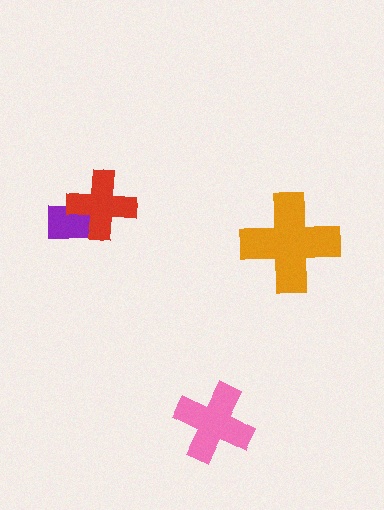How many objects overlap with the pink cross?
0 objects overlap with the pink cross.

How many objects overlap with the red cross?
1 object overlaps with the red cross.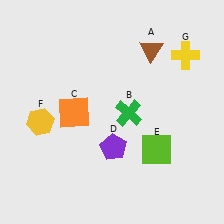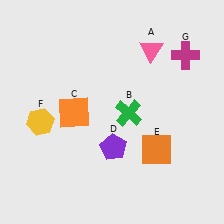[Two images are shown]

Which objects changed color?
A changed from brown to pink. E changed from lime to orange. G changed from yellow to magenta.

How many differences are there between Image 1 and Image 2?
There are 3 differences between the two images.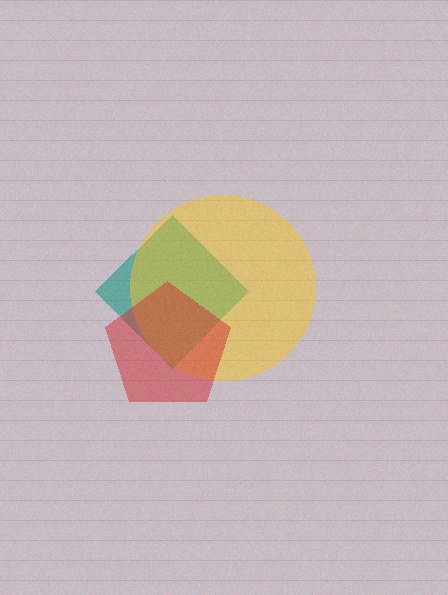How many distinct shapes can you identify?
There are 3 distinct shapes: a teal diamond, a yellow circle, a red pentagon.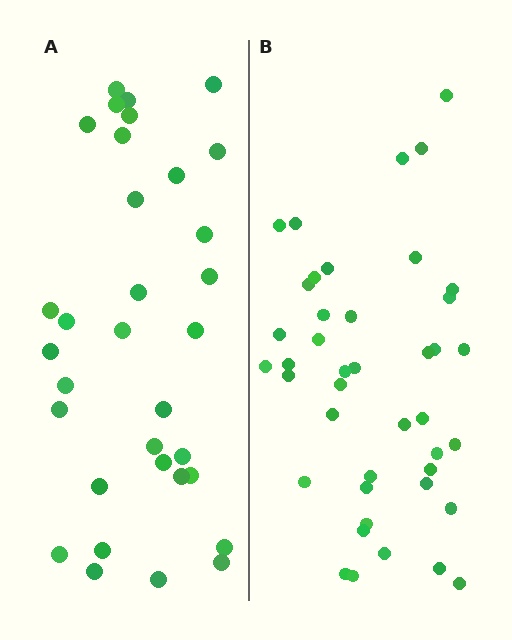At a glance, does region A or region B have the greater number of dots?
Region B (the right region) has more dots.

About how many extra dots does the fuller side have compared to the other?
Region B has roughly 8 or so more dots than region A.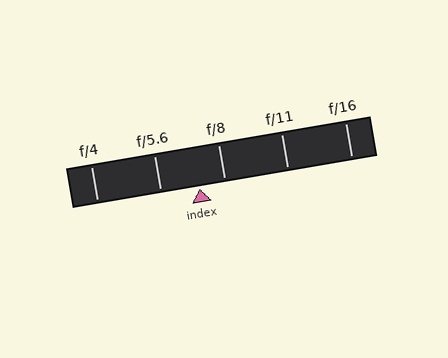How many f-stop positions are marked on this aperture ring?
There are 5 f-stop positions marked.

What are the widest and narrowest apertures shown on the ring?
The widest aperture shown is f/4 and the narrowest is f/16.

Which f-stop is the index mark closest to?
The index mark is closest to f/8.